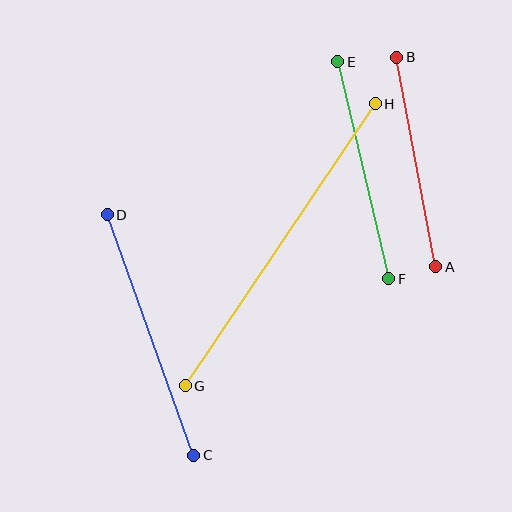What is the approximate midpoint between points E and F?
The midpoint is at approximately (363, 170) pixels.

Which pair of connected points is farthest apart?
Points G and H are farthest apart.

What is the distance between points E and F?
The distance is approximately 223 pixels.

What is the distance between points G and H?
The distance is approximately 340 pixels.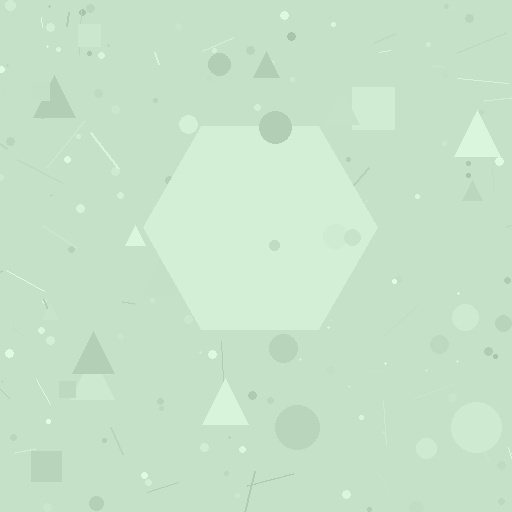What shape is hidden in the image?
A hexagon is hidden in the image.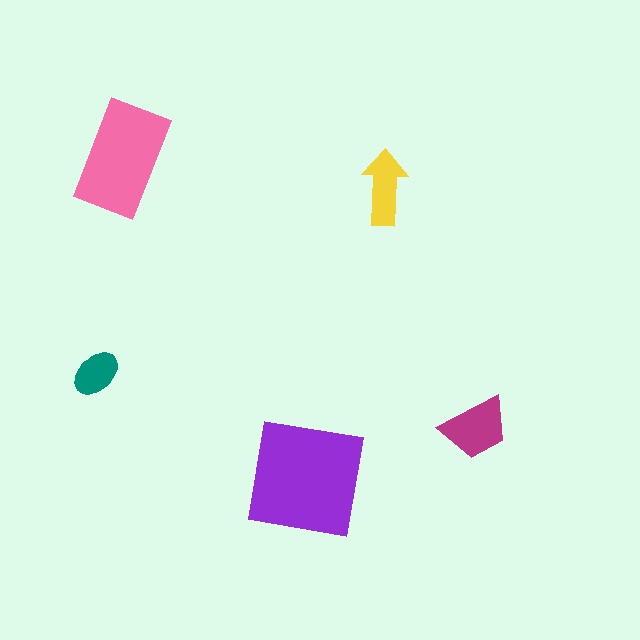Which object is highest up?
The pink rectangle is topmost.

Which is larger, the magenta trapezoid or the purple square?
The purple square.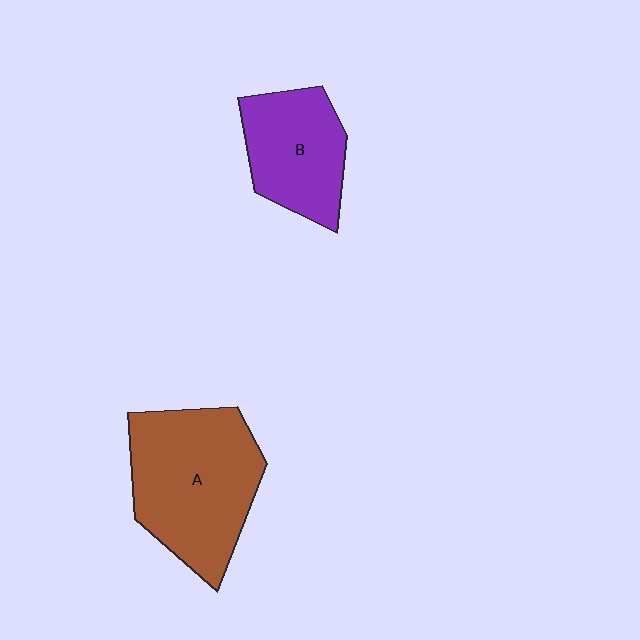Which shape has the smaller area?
Shape B (purple).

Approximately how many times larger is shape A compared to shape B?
Approximately 1.6 times.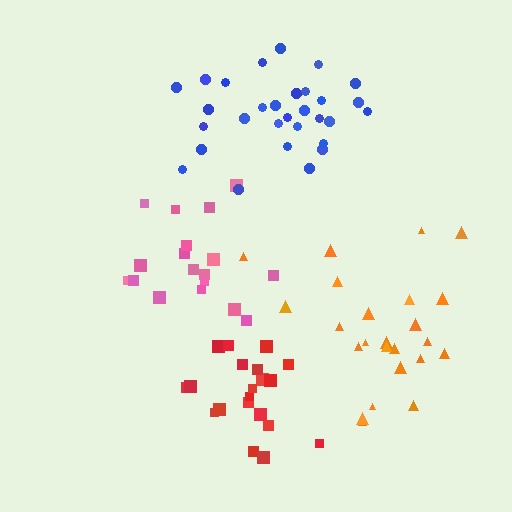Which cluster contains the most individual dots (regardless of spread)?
Blue (30).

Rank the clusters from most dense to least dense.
red, blue, pink, orange.